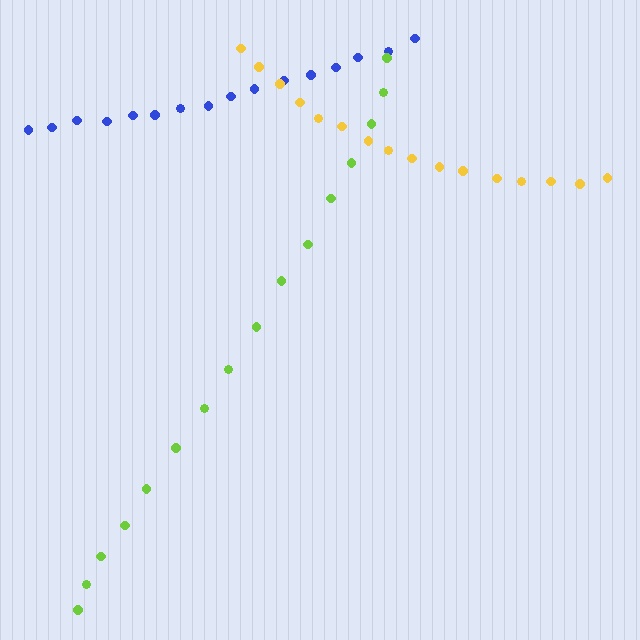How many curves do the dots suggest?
There are 3 distinct paths.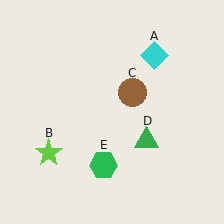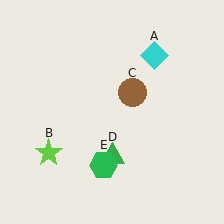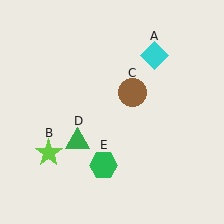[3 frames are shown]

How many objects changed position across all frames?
1 object changed position: green triangle (object D).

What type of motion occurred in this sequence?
The green triangle (object D) rotated clockwise around the center of the scene.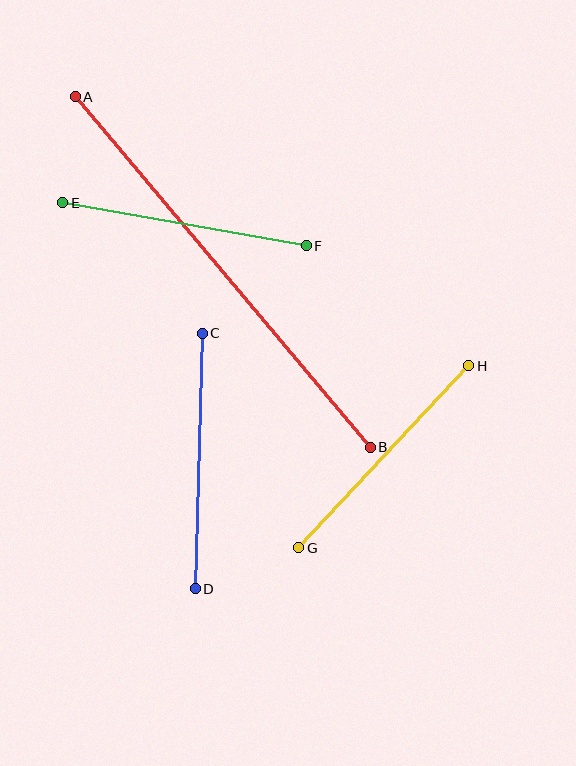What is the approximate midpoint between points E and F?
The midpoint is at approximately (184, 224) pixels.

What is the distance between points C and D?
The distance is approximately 256 pixels.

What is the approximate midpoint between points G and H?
The midpoint is at approximately (384, 457) pixels.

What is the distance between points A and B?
The distance is approximately 458 pixels.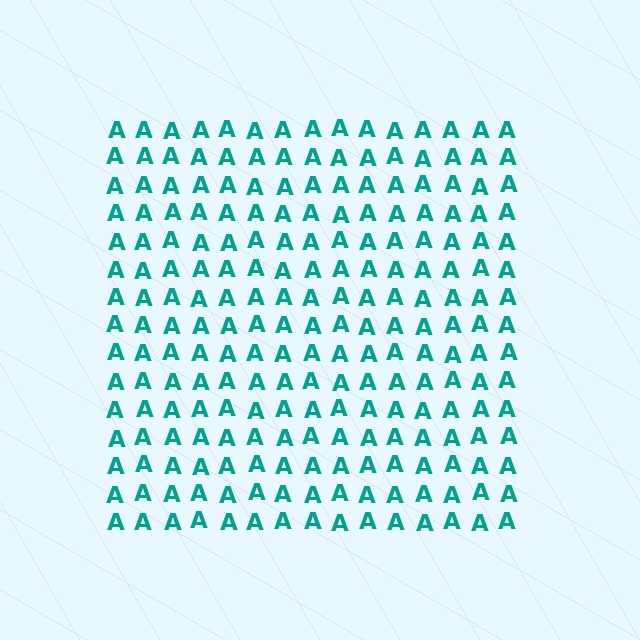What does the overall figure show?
The overall figure shows a square.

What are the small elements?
The small elements are letter A's.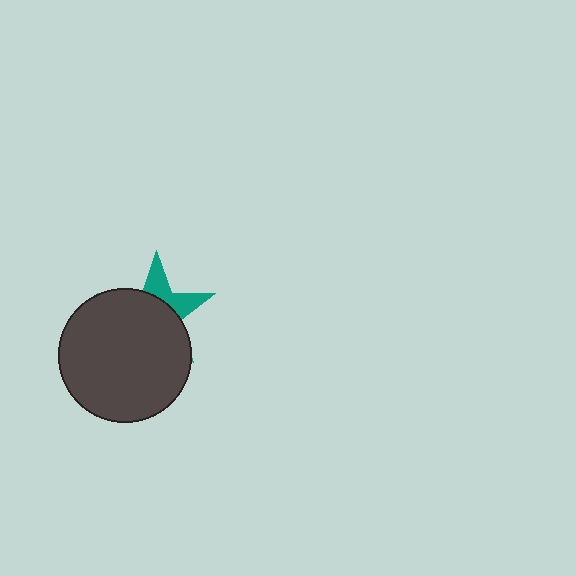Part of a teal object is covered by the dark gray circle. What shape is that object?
It is a star.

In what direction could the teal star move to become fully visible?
The teal star could move up. That would shift it out from behind the dark gray circle entirely.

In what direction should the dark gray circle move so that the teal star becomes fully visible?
The dark gray circle should move down. That is the shortest direction to clear the overlap and leave the teal star fully visible.